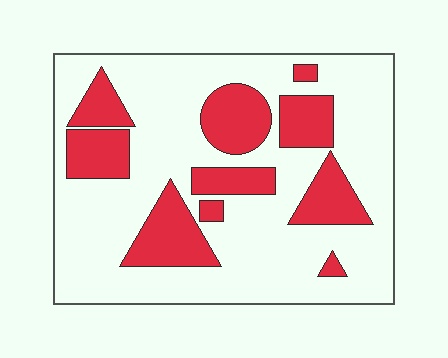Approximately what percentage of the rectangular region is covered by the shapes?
Approximately 30%.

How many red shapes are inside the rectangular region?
10.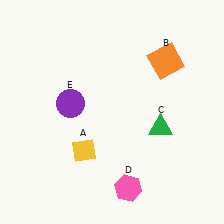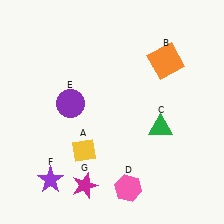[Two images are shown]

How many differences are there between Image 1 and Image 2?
There are 2 differences between the two images.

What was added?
A purple star (F), a magenta star (G) were added in Image 2.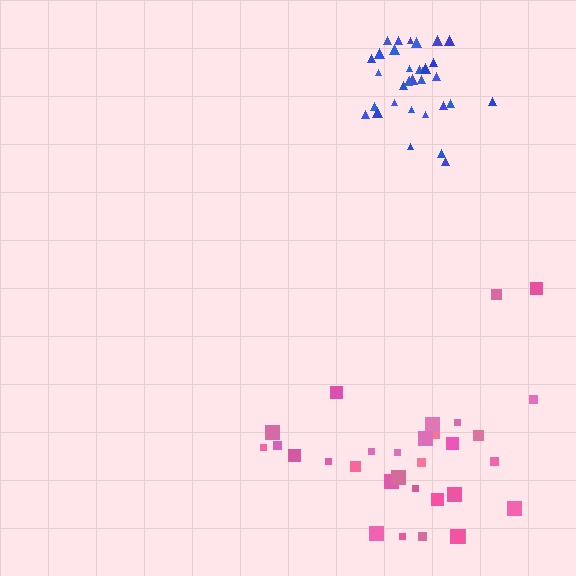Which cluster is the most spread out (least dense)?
Pink.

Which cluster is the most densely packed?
Blue.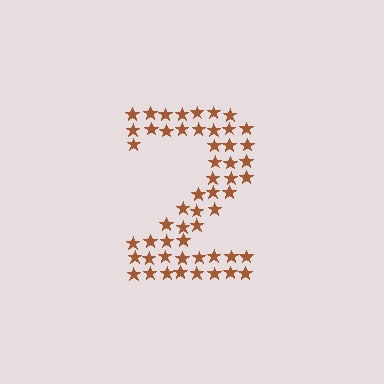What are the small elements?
The small elements are stars.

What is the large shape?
The large shape is the digit 2.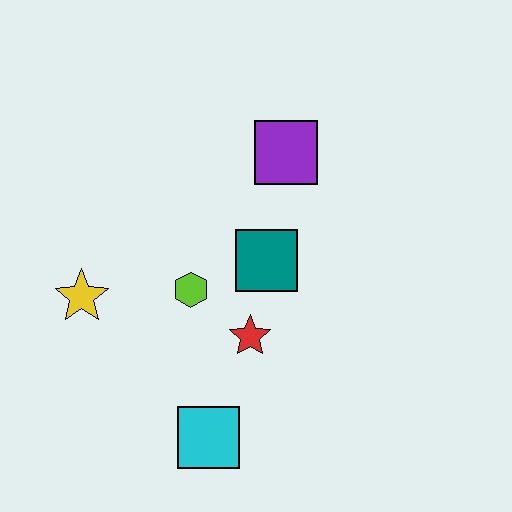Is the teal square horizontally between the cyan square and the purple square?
Yes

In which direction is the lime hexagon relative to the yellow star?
The lime hexagon is to the right of the yellow star.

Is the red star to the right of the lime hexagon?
Yes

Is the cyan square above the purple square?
No